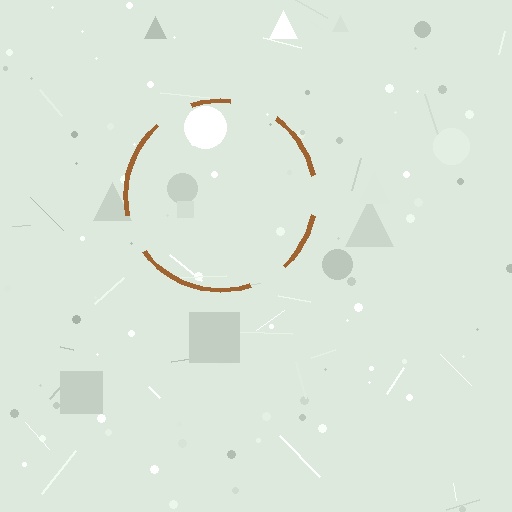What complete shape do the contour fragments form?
The contour fragments form a circle.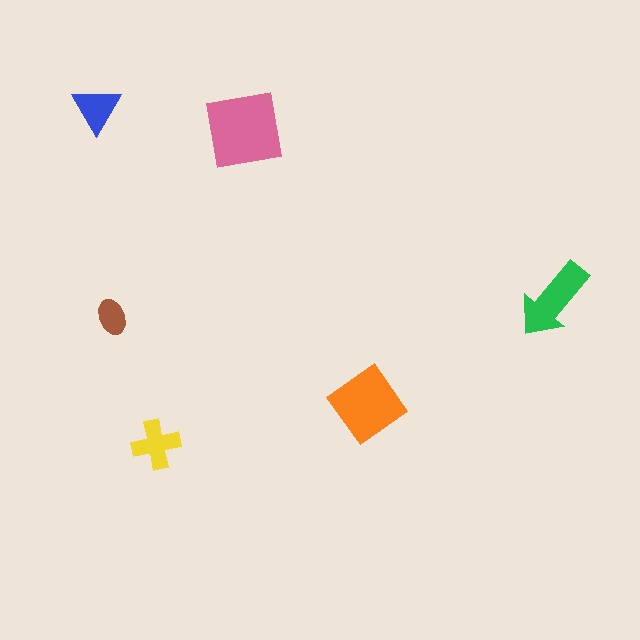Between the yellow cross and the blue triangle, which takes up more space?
The yellow cross.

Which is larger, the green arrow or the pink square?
The pink square.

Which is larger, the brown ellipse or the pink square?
The pink square.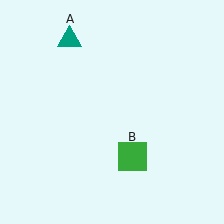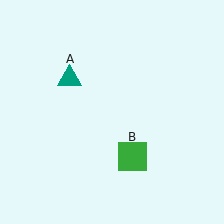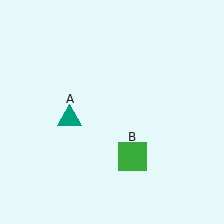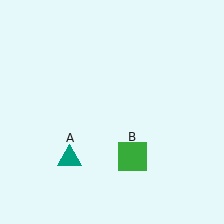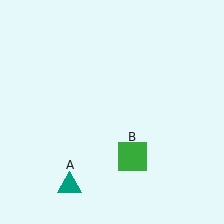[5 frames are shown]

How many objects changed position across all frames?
1 object changed position: teal triangle (object A).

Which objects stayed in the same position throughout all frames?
Green square (object B) remained stationary.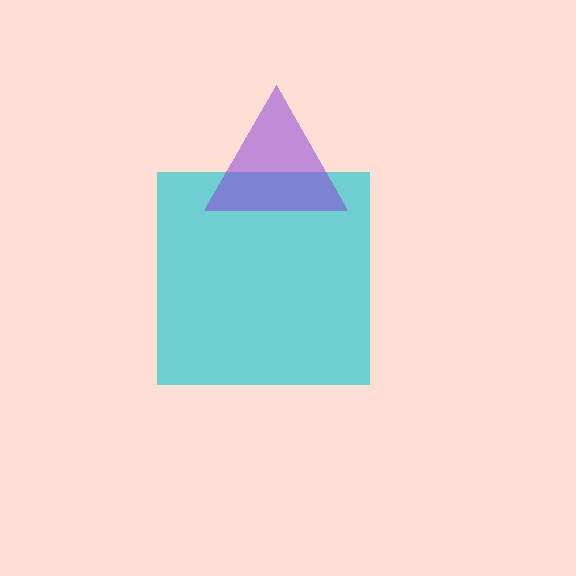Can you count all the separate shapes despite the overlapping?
Yes, there are 2 separate shapes.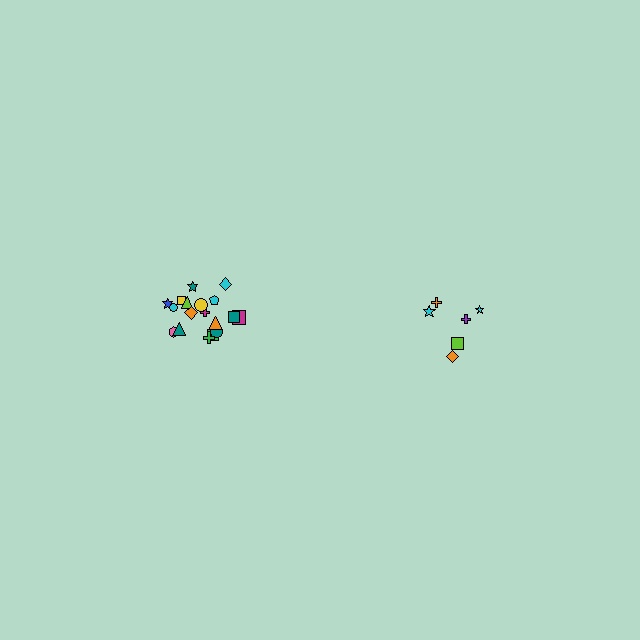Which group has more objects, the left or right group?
The left group.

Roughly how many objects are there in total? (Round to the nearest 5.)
Roughly 25 objects in total.